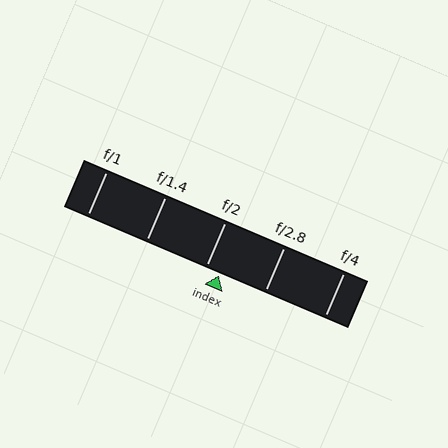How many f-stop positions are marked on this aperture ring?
There are 5 f-stop positions marked.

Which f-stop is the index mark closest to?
The index mark is closest to f/2.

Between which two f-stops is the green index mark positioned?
The index mark is between f/2 and f/2.8.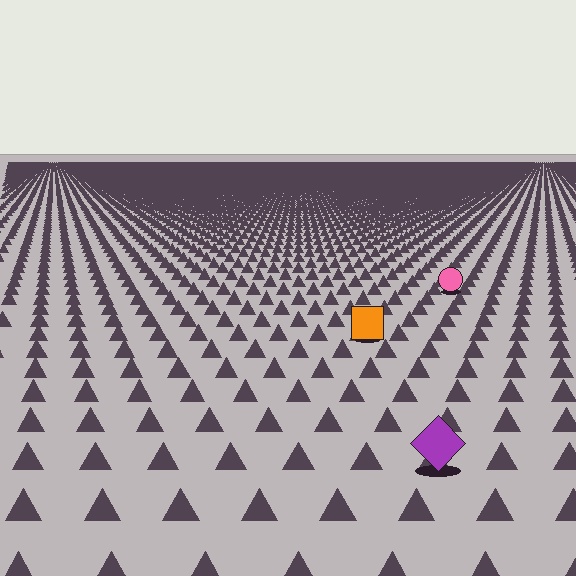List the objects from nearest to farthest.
From nearest to farthest: the purple diamond, the orange square, the pink circle.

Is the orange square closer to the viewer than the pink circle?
Yes. The orange square is closer — you can tell from the texture gradient: the ground texture is coarser near it.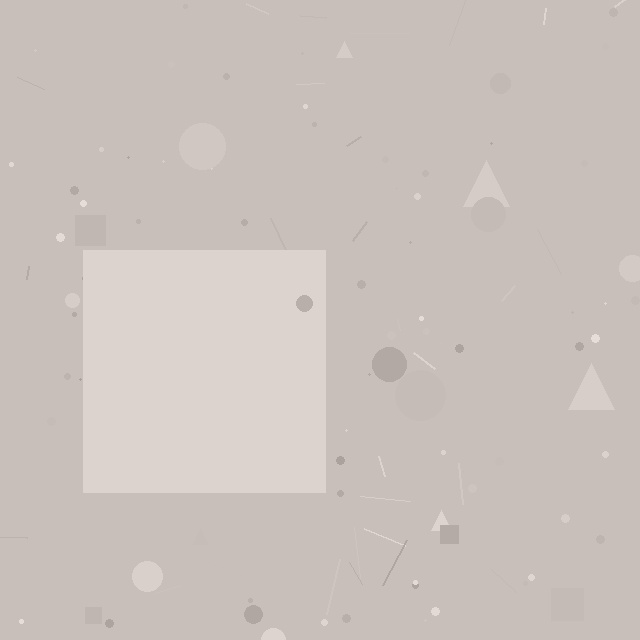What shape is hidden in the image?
A square is hidden in the image.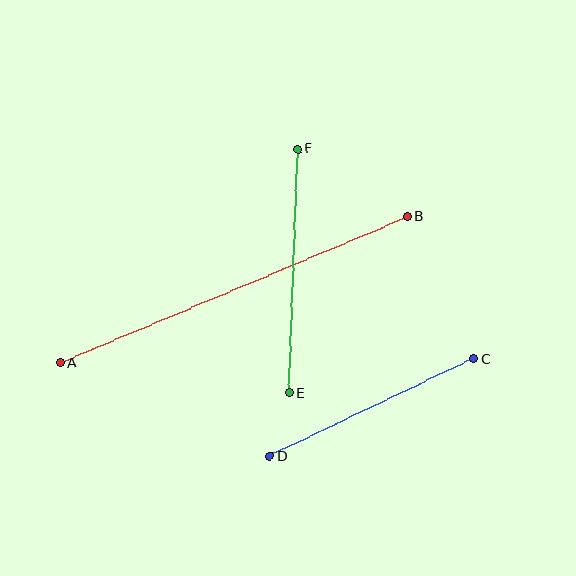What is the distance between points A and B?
The distance is approximately 377 pixels.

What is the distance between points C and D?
The distance is approximately 226 pixels.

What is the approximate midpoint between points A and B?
The midpoint is at approximately (234, 289) pixels.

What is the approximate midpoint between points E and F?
The midpoint is at approximately (293, 271) pixels.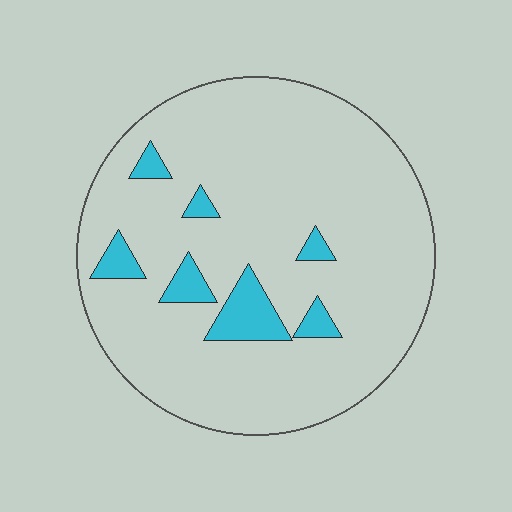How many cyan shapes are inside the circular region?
7.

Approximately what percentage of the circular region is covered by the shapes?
Approximately 10%.